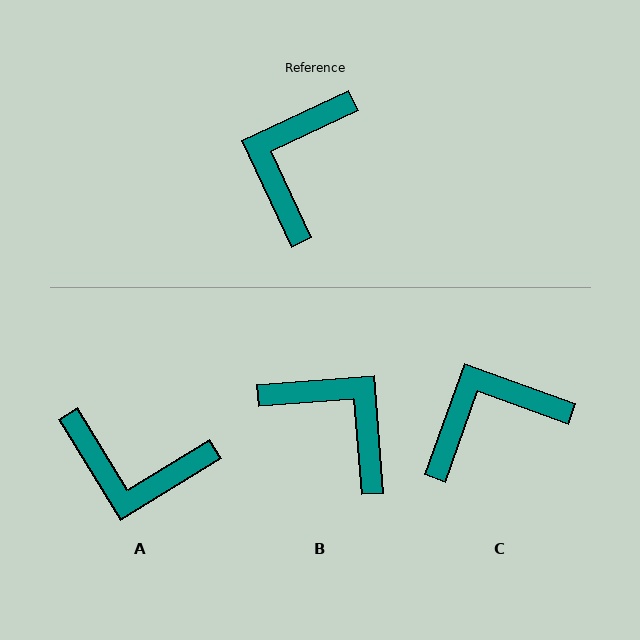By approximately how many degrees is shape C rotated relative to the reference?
Approximately 45 degrees clockwise.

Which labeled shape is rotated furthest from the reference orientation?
B, about 111 degrees away.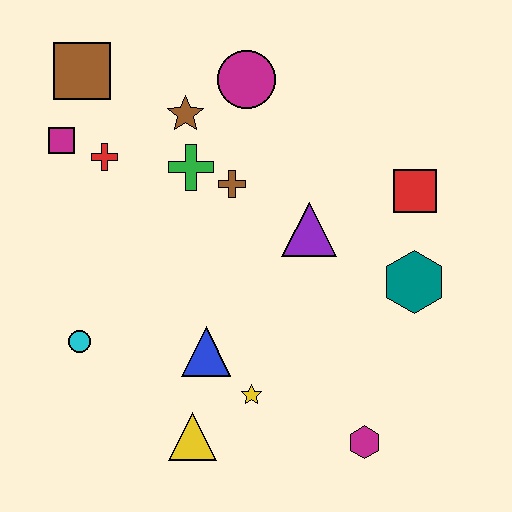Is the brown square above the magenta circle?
Yes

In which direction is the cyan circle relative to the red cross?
The cyan circle is below the red cross.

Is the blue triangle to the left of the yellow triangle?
No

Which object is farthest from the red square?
The cyan circle is farthest from the red square.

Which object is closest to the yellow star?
The blue triangle is closest to the yellow star.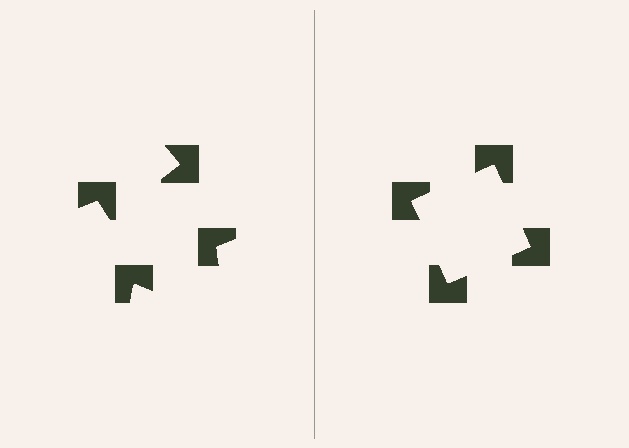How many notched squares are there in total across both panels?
8 — 4 on each side.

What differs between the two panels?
The notched squares are positioned identically on both sides; only the wedge orientations differ. On the right they align to a square; on the left they are misaligned.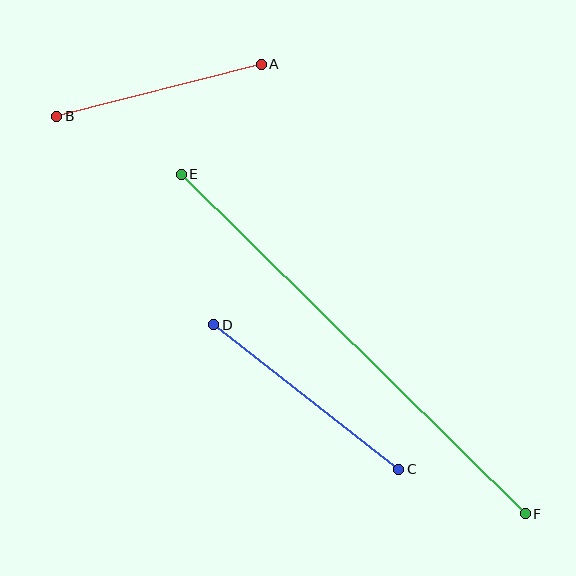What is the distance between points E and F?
The distance is approximately 483 pixels.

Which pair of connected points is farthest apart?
Points E and F are farthest apart.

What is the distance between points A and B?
The distance is approximately 211 pixels.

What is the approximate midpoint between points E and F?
The midpoint is at approximately (353, 344) pixels.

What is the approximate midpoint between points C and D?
The midpoint is at approximately (306, 397) pixels.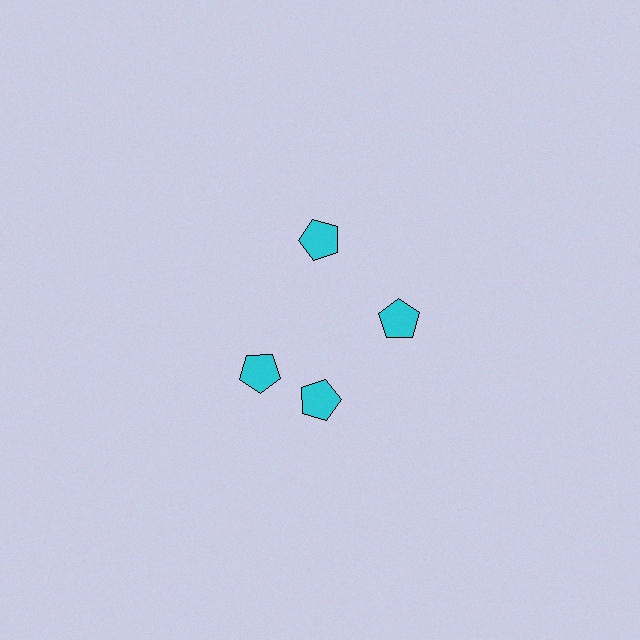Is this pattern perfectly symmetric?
No. The 4 cyan pentagons are arranged in a ring, but one element near the 9 o'clock position is rotated out of alignment along the ring, breaking the 4-fold rotational symmetry.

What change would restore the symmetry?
The symmetry would be restored by rotating it back into even spacing with its neighbors so that all 4 pentagons sit at equal angles and equal distance from the center.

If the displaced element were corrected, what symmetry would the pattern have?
It would have 4-fold rotational symmetry — the pattern would map onto itself every 90 degrees.